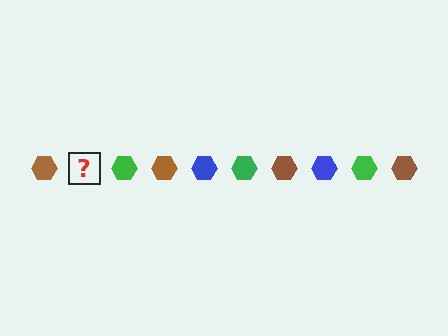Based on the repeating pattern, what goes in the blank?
The blank should be a blue hexagon.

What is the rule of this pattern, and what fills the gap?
The rule is that the pattern cycles through brown, blue, green hexagons. The gap should be filled with a blue hexagon.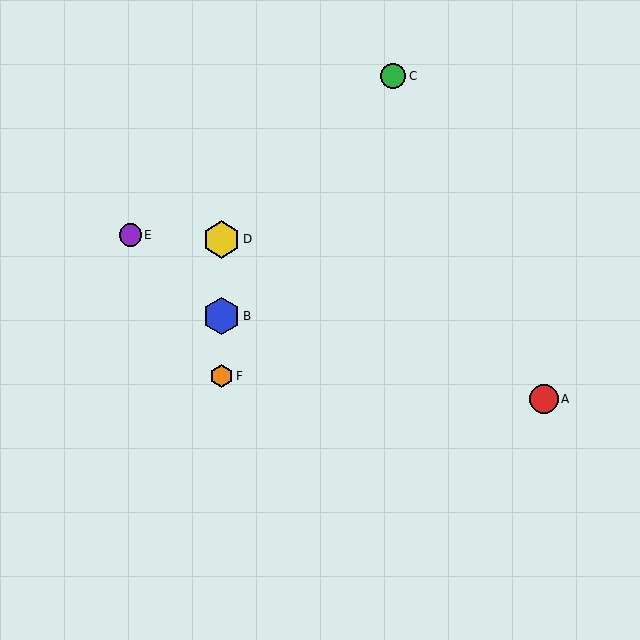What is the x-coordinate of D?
Object D is at x≈221.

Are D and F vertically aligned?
Yes, both are at x≈221.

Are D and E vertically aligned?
No, D is at x≈221 and E is at x≈130.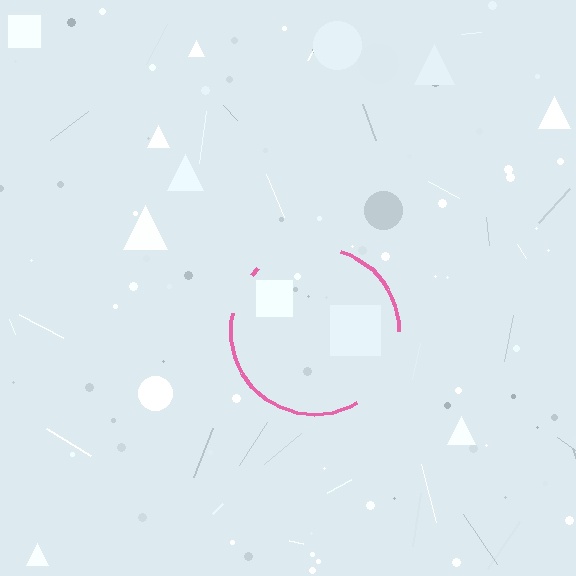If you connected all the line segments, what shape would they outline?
They would outline a circle.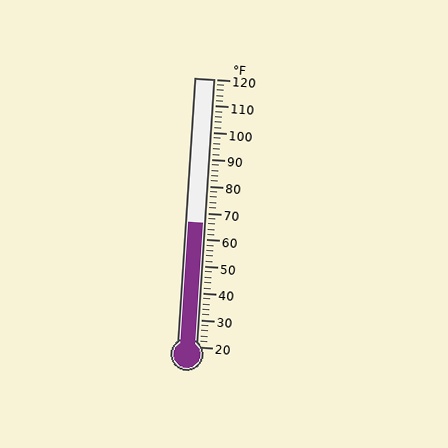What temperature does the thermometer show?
The thermometer shows approximately 66°F.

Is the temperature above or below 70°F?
The temperature is below 70°F.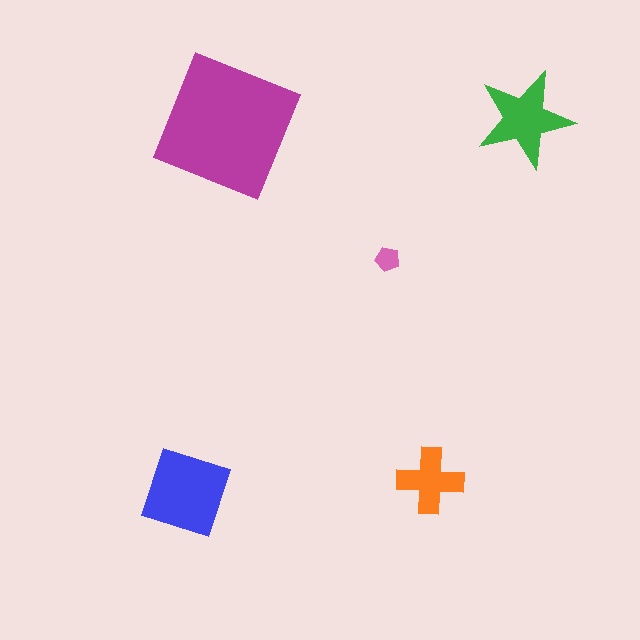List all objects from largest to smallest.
The magenta square, the blue diamond, the green star, the orange cross, the pink pentagon.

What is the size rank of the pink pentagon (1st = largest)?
5th.